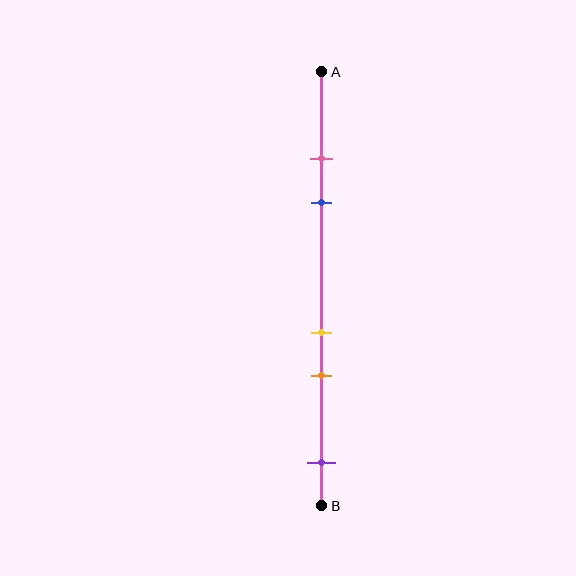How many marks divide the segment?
There are 5 marks dividing the segment.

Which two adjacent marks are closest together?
The pink and blue marks are the closest adjacent pair.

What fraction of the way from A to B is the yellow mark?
The yellow mark is approximately 60% (0.6) of the way from A to B.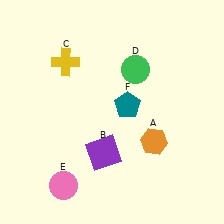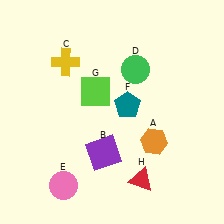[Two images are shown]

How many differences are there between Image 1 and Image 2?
There are 2 differences between the two images.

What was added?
A lime square (G), a red triangle (H) were added in Image 2.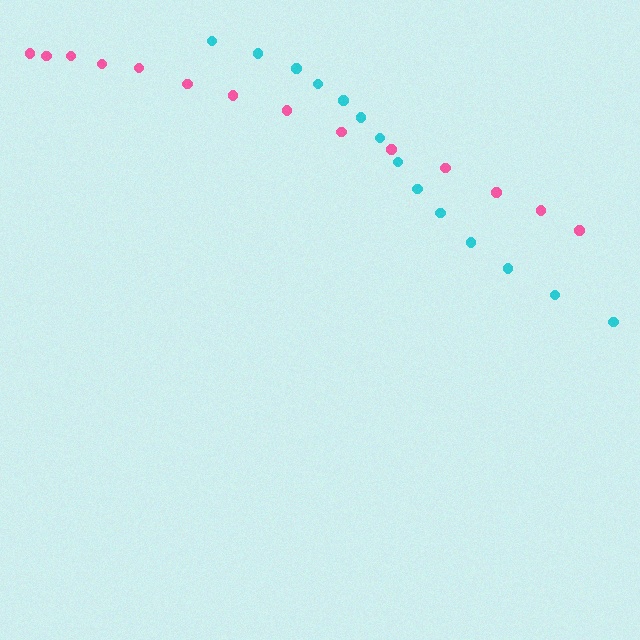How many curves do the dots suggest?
There are 2 distinct paths.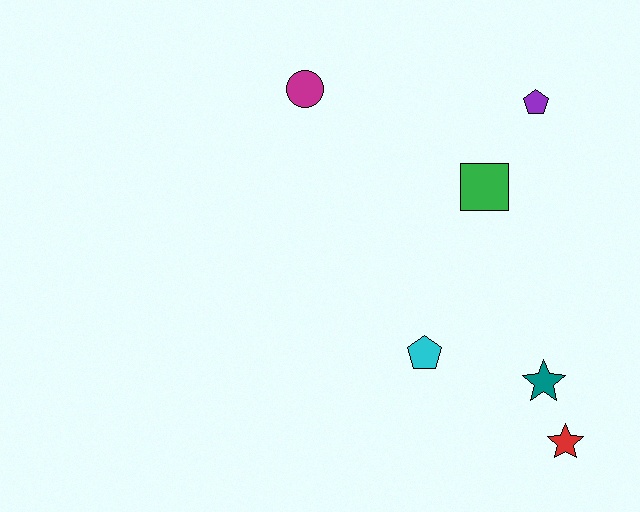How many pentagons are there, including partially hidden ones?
There are 2 pentagons.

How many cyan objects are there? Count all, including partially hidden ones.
There is 1 cyan object.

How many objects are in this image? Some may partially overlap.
There are 6 objects.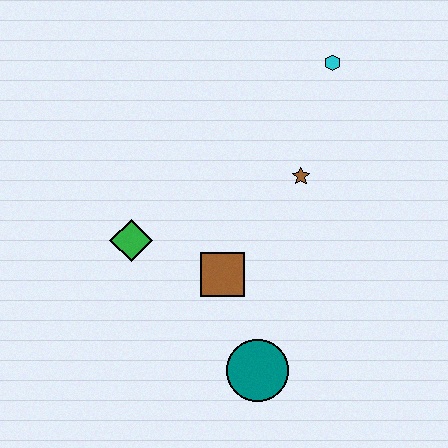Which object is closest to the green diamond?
The brown square is closest to the green diamond.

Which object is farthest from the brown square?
The cyan hexagon is farthest from the brown square.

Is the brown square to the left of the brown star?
Yes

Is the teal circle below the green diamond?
Yes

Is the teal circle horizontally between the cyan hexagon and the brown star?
No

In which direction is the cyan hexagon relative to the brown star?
The cyan hexagon is above the brown star.